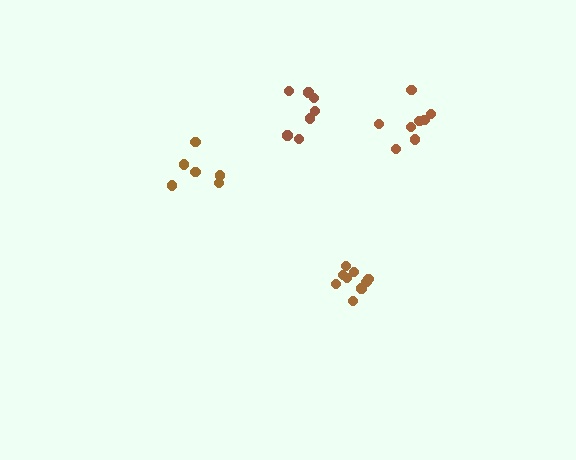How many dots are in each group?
Group 1: 9 dots, Group 2: 8 dots, Group 3: 7 dots, Group 4: 6 dots (30 total).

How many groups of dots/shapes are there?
There are 4 groups.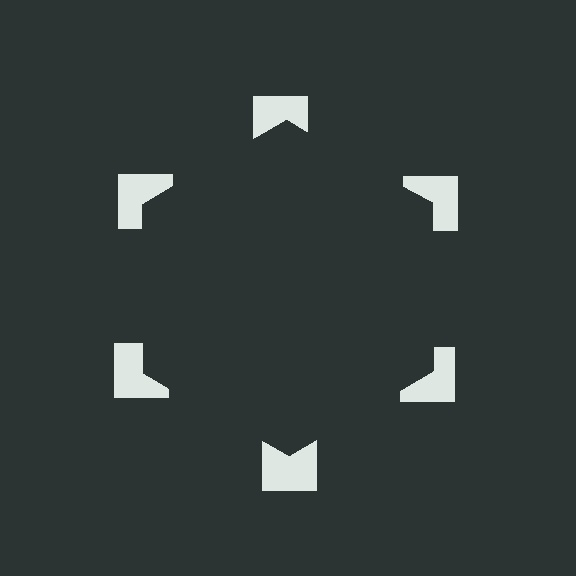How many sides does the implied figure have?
6 sides.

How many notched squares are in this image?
There are 6 — one at each vertex of the illusory hexagon.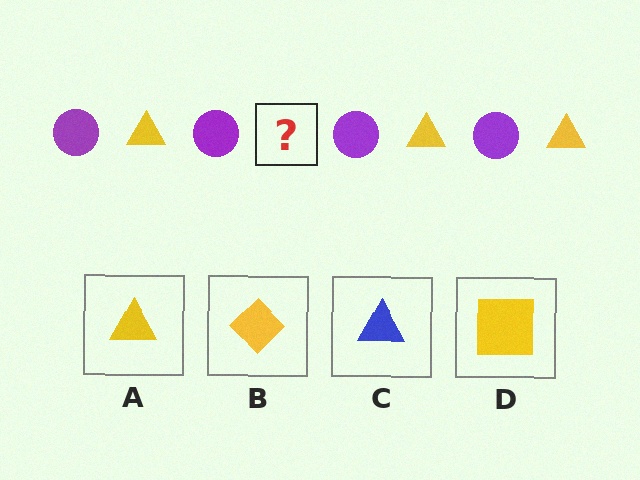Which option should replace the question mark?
Option A.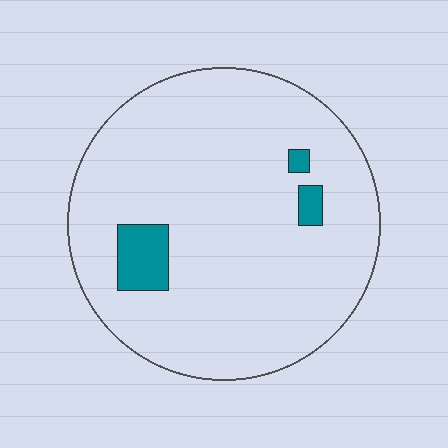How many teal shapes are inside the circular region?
3.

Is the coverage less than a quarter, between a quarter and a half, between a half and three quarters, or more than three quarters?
Less than a quarter.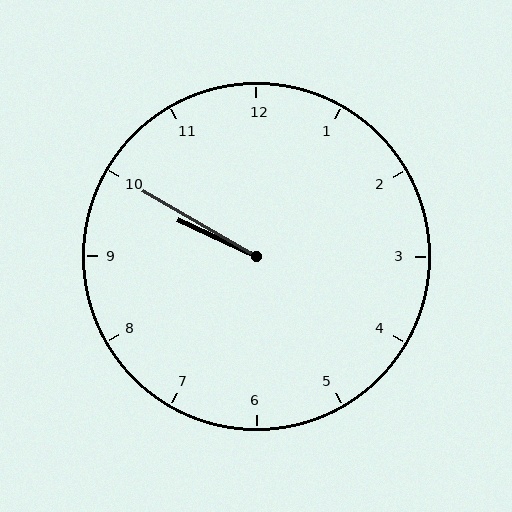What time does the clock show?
9:50.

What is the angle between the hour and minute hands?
Approximately 5 degrees.